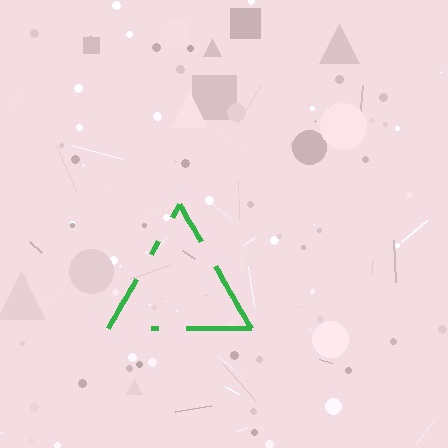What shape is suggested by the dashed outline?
The dashed outline suggests a triangle.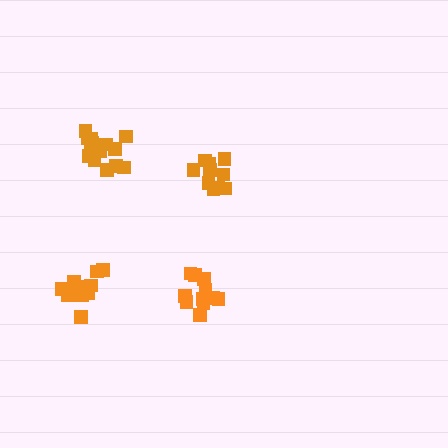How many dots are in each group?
Group 1: 15 dots, Group 2: 11 dots, Group 3: 10 dots, Group 4: 11 dots (47 total).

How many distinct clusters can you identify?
There are 4 distinct clusters.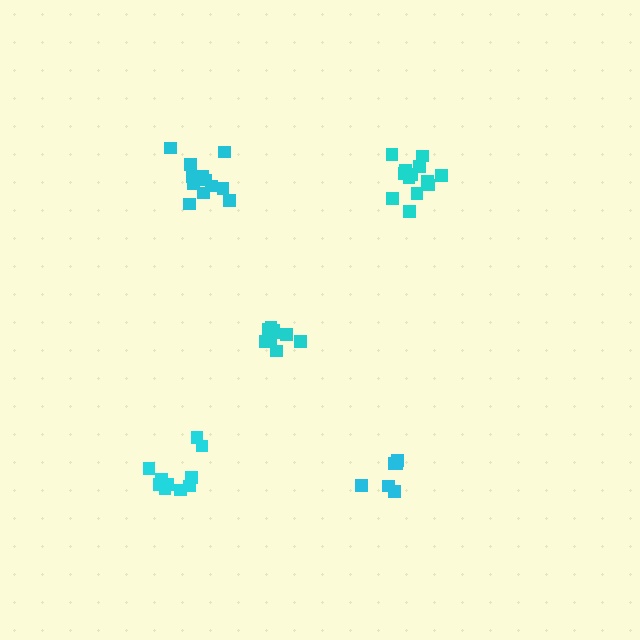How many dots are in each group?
Group 1: 7 dots, Group 2: 10 dots, Group 3: 13 dots, Group 4: 10 dots, Group 5: 12 dots (52 total).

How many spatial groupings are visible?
There are 5 spatial groupings.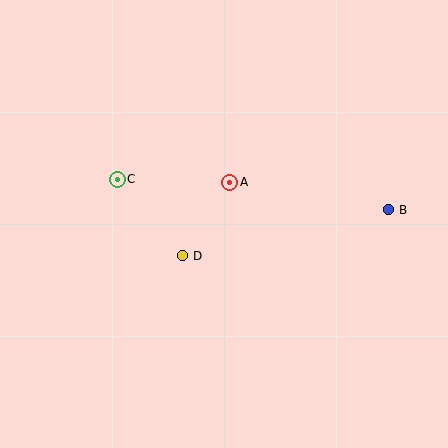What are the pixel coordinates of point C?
Point C is at (117, 179).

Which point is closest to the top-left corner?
Point C is closest to the top-left corner.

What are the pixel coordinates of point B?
Point B is at (389, 210).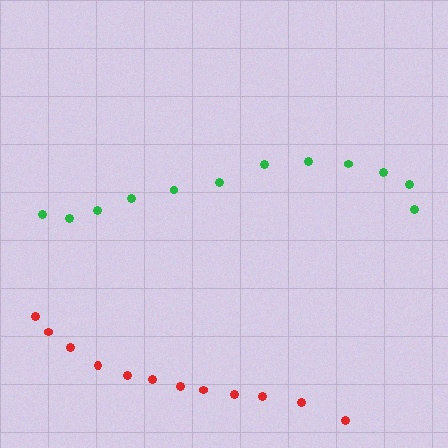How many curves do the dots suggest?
There are 2 distinct paths.